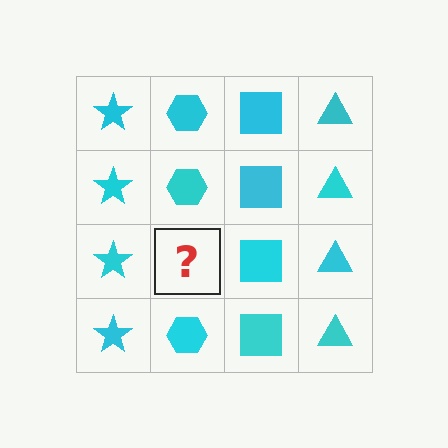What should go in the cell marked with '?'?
The missing cell should contain a cyan hexagon.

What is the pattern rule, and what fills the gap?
The rule is that each column has a consistent shape. The gap should be filled with a cyan hexagon.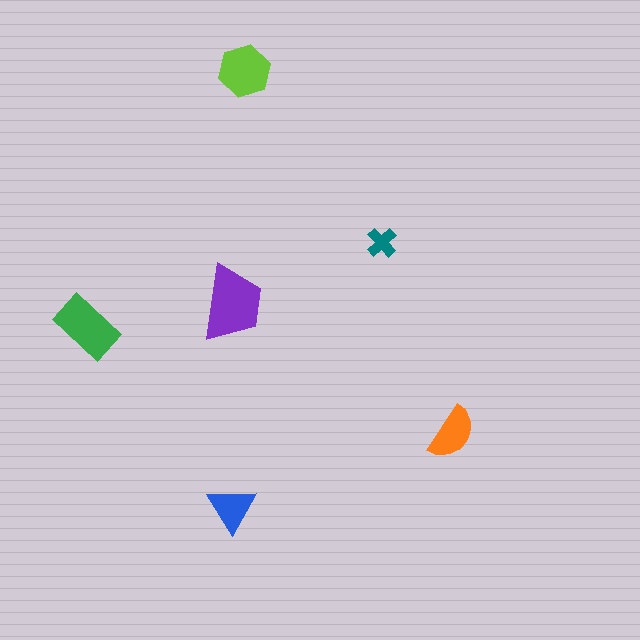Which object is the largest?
The purple trapezoid.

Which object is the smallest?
The teal cross.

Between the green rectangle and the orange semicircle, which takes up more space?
The green rectangle.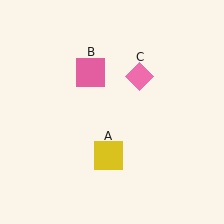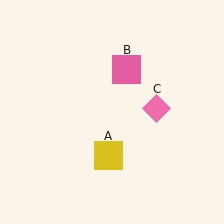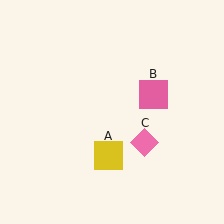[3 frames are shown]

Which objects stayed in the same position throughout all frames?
Yellow square (object A) remained stationary.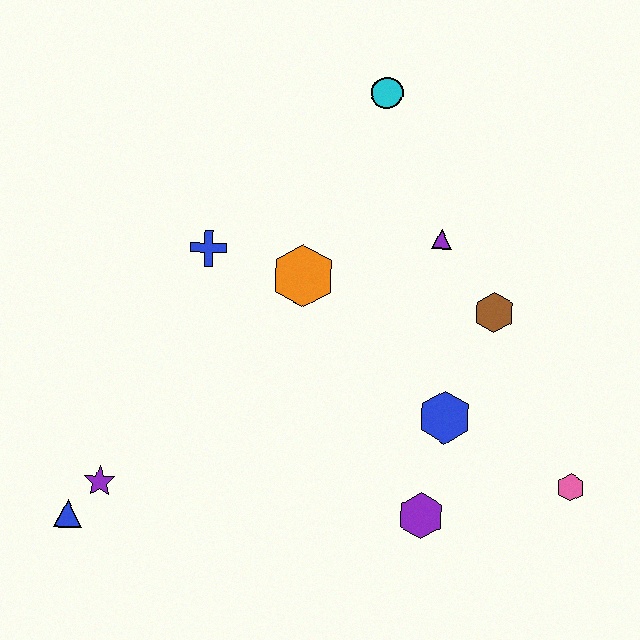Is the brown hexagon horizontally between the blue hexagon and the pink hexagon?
Yes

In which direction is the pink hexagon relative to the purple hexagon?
The pink hexagon is to the right of the purple hexagon.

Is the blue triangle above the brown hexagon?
No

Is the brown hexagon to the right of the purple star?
Yes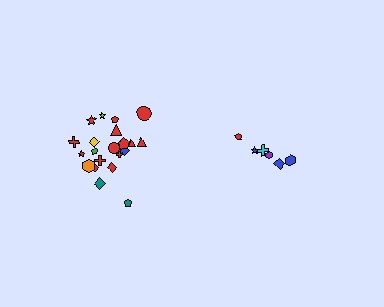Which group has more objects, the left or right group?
The left group.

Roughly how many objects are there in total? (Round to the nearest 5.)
Roughly 30 objects in total.